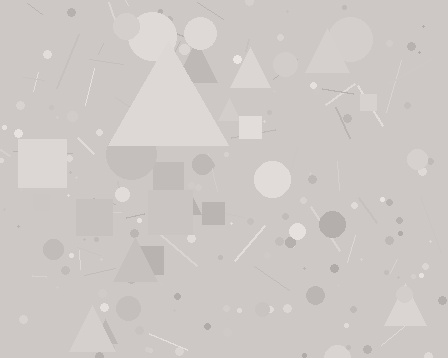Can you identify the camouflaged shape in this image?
The camouflaged shape is a triangle.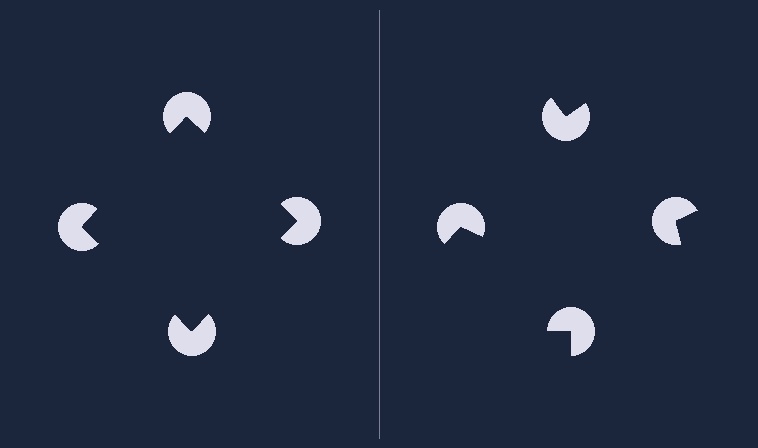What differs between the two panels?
The pac-man discs are positioned identically on both sides; only the wedge orientations differ. On the left they align to a square; on the right they are misaligned.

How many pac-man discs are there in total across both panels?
8 — 4 on each side.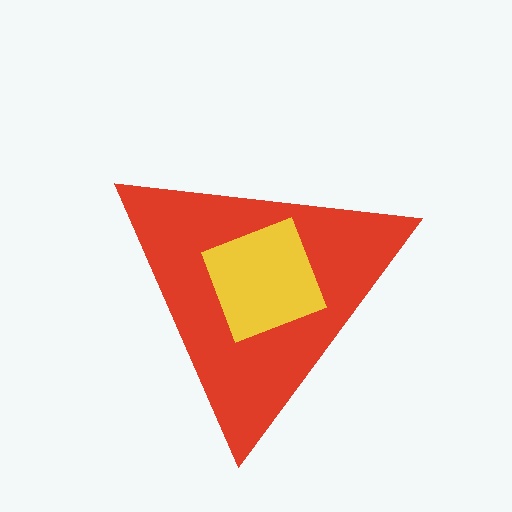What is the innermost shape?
The yellow square.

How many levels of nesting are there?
2.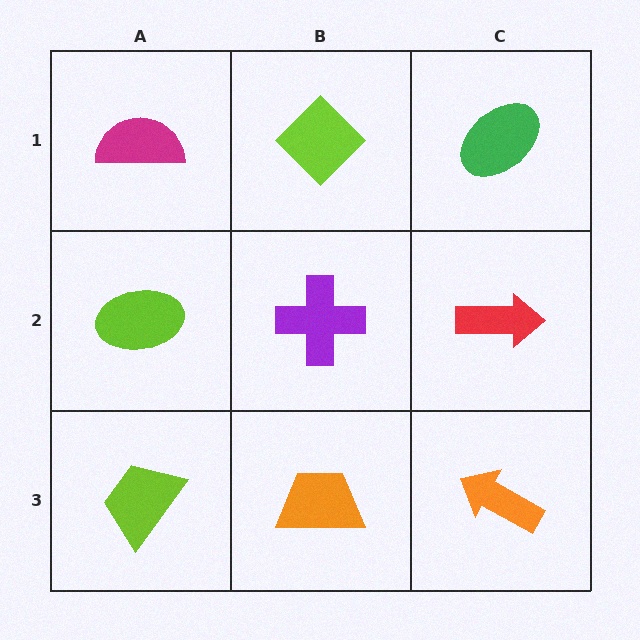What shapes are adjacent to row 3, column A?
A lime ellipse (row 2, column A), an orange trapezoid (row 3, column B).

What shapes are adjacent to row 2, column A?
A magenta semicircle (row 1, column A), a lime trapezoid (row 3, column A), a purple cross (row 2, column B).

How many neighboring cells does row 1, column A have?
2.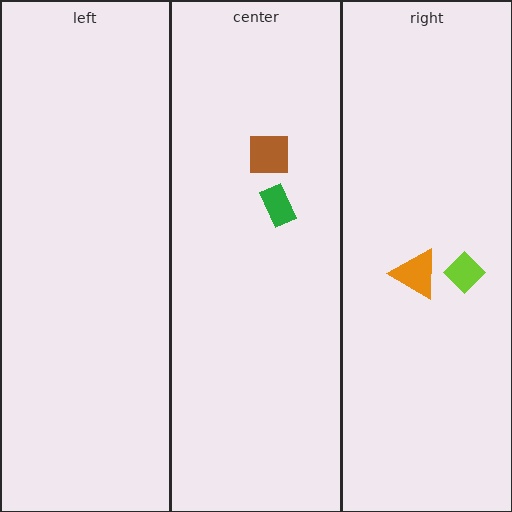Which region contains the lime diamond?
The right region.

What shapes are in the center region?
The brown square, the green rectangle.